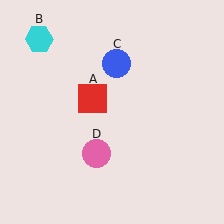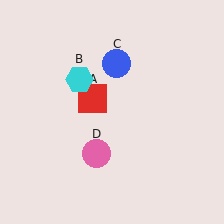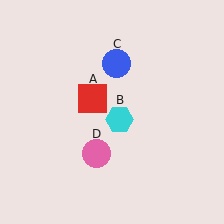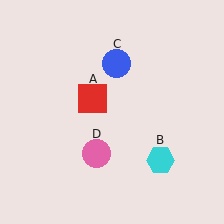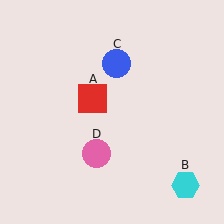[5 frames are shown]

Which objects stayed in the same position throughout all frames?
Red square (object A) and blue circle (object C) and pink circle (object D) remained stationary.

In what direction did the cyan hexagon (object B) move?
The cyan hexagon (object B) moved down and to the right.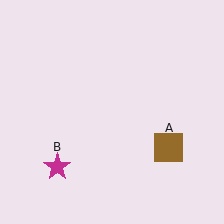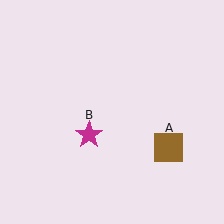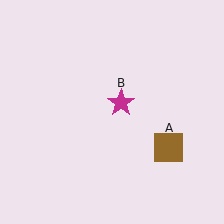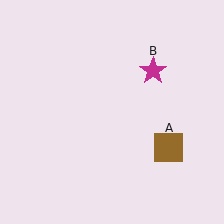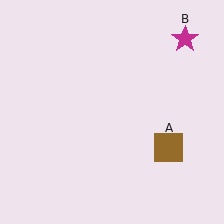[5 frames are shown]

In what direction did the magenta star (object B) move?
The magenta star (object B) moved up and to the right.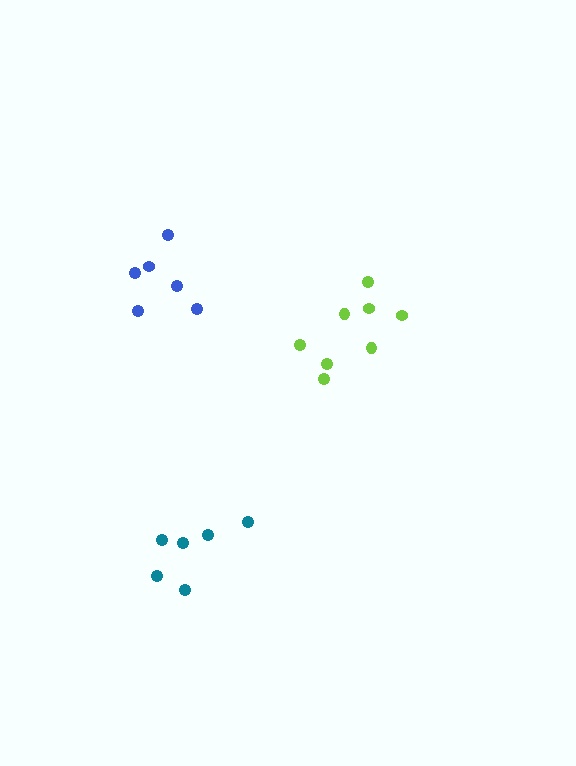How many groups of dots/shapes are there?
There are 3 groups.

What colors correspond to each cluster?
The clusters are colored: lime, teal, blue.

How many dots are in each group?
Group 1: 8 dots, Group 2: 6 dots, Group 3: 6 dots (20 total).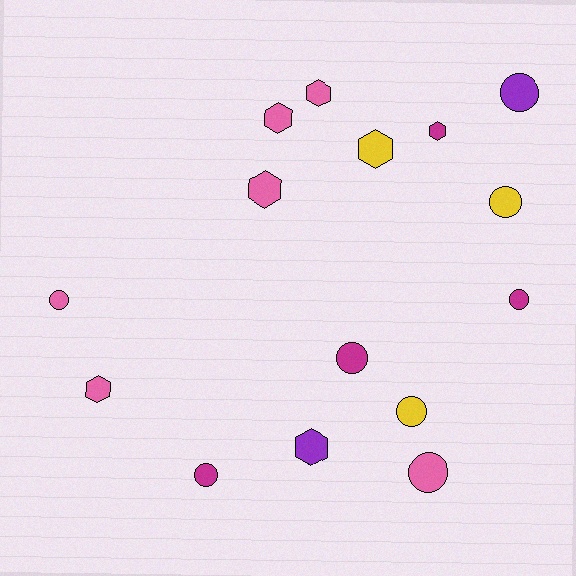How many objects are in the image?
There are 15 objects.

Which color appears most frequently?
Pink, with 6 objects.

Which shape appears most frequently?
Circle, with 8 objects.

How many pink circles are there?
There are 2 pink circles.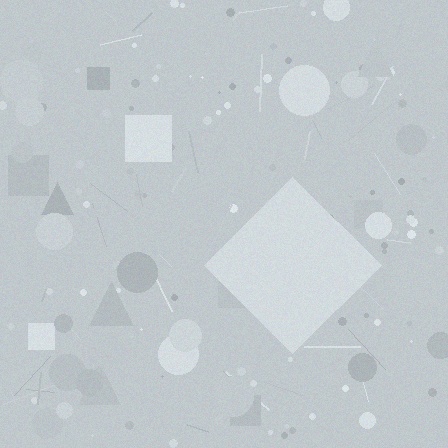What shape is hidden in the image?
A diamond is hidden in the image.